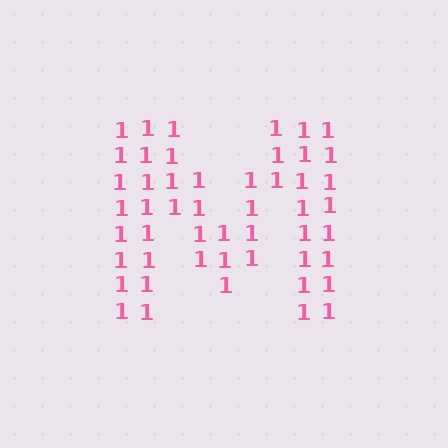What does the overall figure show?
The overall figure shows the letter M.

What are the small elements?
The small elements are digit 1's.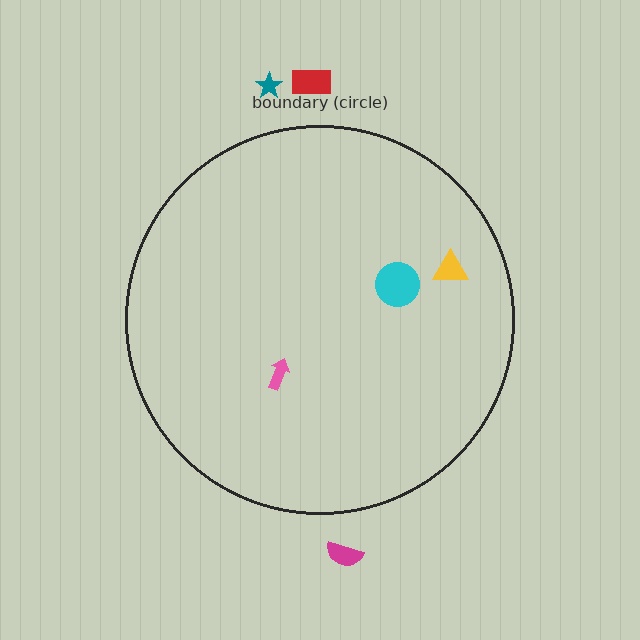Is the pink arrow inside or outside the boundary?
Inside.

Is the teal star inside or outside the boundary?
Outside.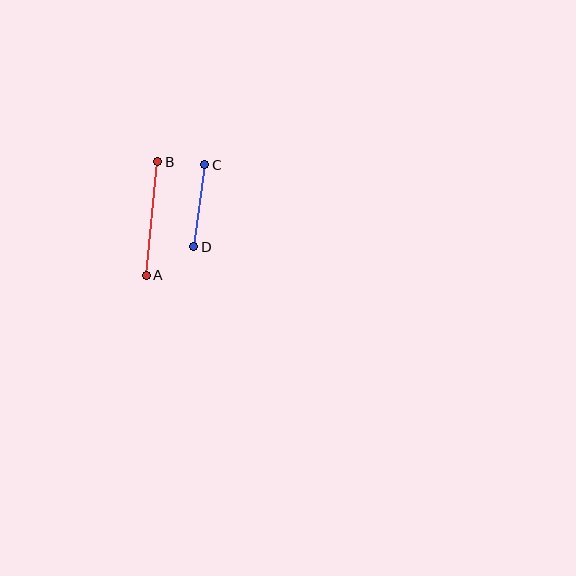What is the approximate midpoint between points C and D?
The midpoint is at approximately (199, 206) pixels.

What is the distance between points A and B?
The distance is approximately 114 pixels.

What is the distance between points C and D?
The distance is approximately 83 pixels.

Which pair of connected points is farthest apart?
Points A and B are farthest apart.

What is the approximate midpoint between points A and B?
The midpoint is at approximately (152, 219) pixels.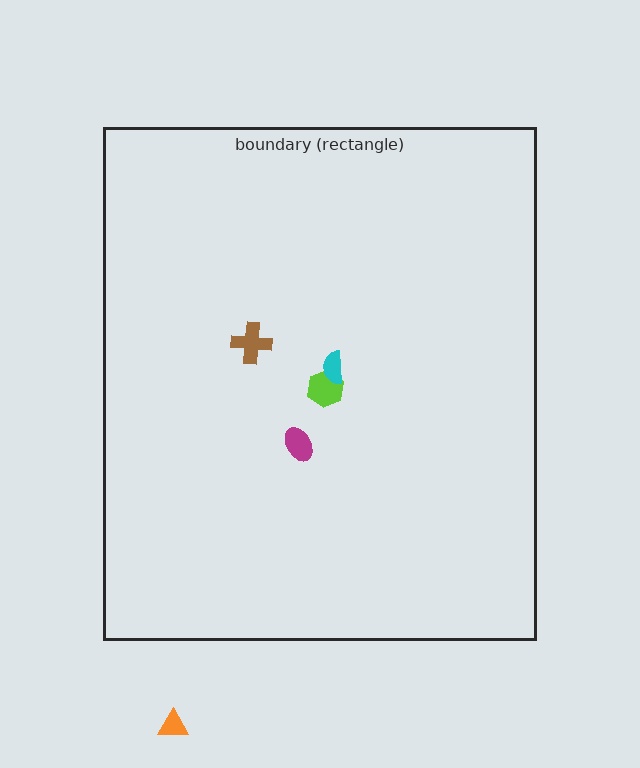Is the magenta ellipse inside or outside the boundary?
Inside.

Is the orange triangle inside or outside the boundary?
Outside.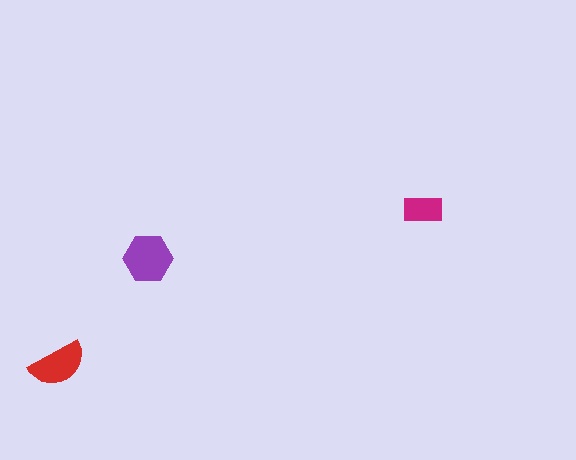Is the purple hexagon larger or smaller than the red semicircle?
Larger.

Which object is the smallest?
The magenta rectangle.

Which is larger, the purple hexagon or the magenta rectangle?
The purple hexagon.